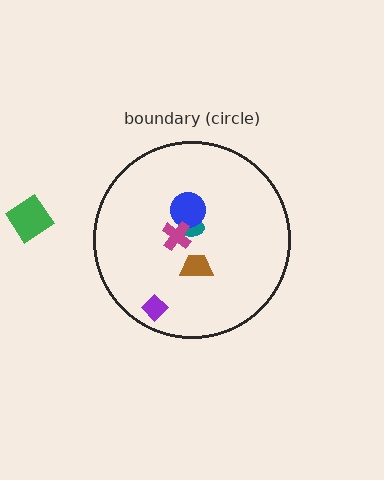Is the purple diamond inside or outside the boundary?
Inside.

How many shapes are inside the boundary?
5 inside, 1 outside.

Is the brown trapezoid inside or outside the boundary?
Inside.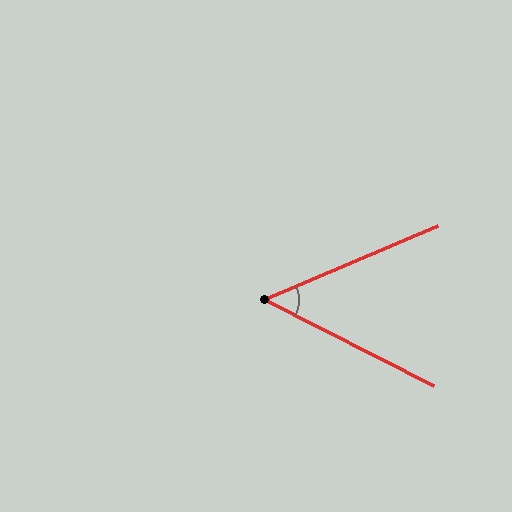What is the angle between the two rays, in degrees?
Approximately 50 degrees.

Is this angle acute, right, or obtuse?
It is acute.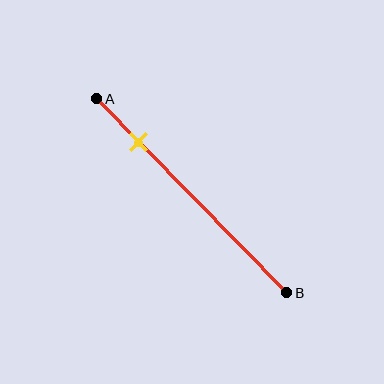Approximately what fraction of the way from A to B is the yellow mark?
The yellow mark is approximately 20% of the way from A to B.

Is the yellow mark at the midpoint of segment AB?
No, the mark is at about 20% from A, not at the 50% midpoint.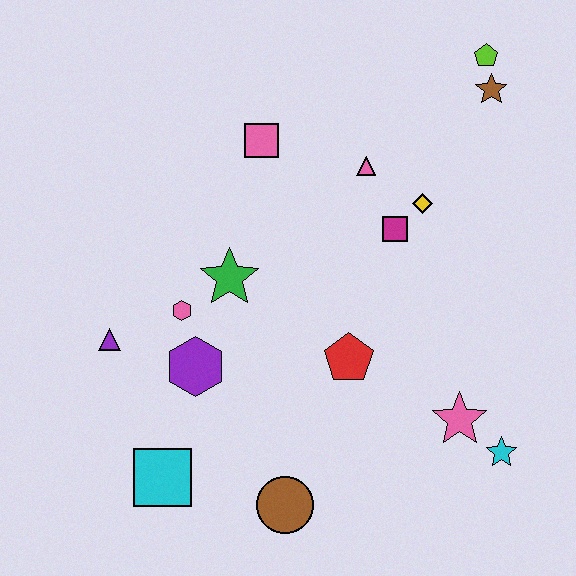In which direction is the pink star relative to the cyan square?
The pink star is to the right of the cyan square.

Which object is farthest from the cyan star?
The purple triangle is farthest from the cyan star.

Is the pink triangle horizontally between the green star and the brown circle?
No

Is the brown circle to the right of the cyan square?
Yes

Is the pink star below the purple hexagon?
Yes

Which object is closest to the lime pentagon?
The brown star is closest to the lime pentagon.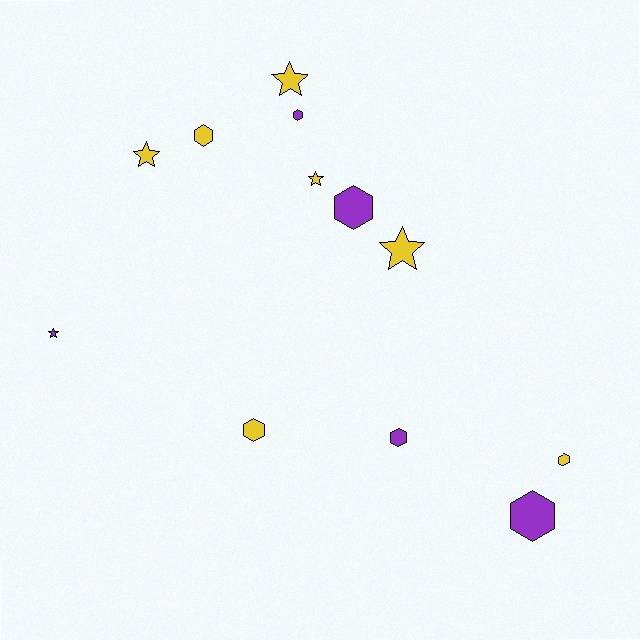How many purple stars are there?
There is 1 purple star.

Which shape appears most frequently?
Hexagon, with 7 objects.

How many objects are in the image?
There are 12 objects.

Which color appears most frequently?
Yellow, with 7 objects.